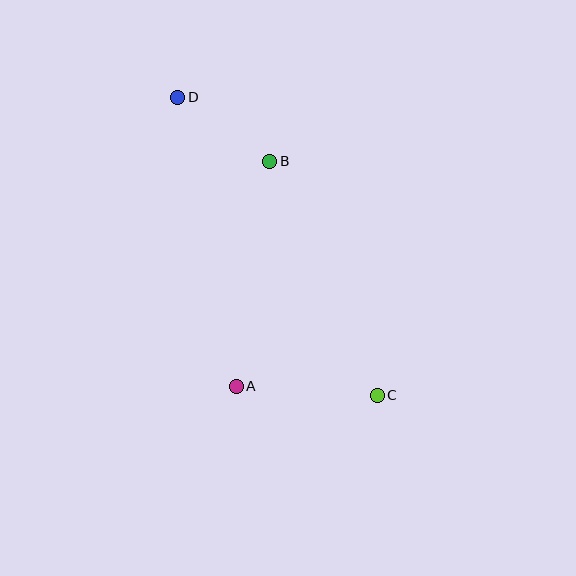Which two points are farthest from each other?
Points C and D are farthest from each other.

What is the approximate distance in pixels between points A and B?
The distance between A and B is approximately 228 pixels.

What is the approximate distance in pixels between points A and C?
The distance between A and C is approximately 141 pixels.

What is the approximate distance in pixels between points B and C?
The distance between B and C is approximately 258 pixels.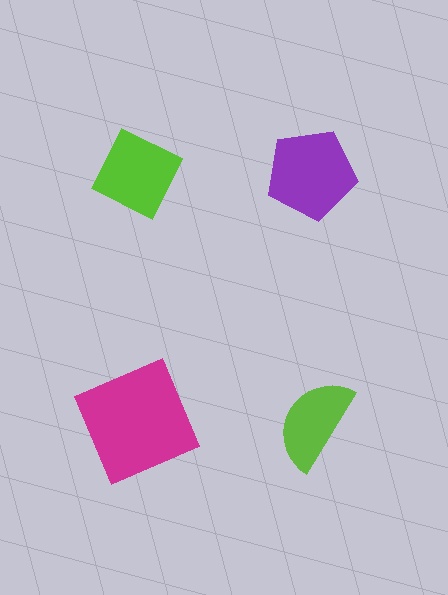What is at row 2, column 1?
A magenta square.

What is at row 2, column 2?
A lime semicircle.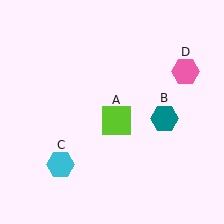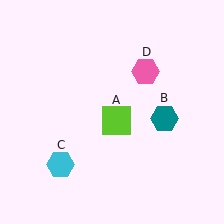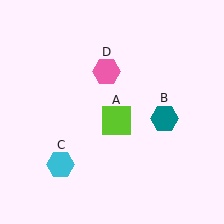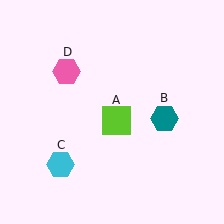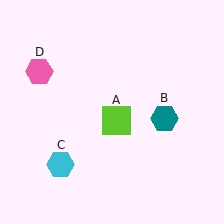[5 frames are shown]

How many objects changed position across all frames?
1 object changed position: pink hexagon (object D).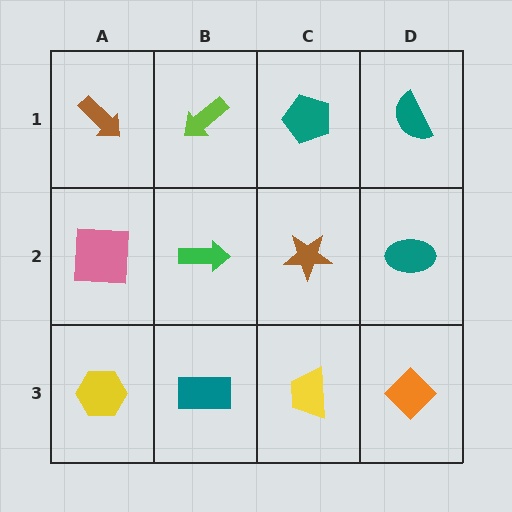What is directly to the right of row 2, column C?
A teal ellipse.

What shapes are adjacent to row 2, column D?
A teal semicircle (row 1, column D), an orange diamond (row 3, column D), a brown star (row 2, column C).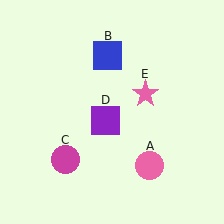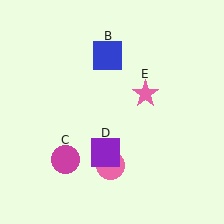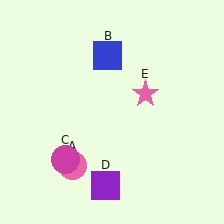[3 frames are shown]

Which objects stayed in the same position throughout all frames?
Blue square (object B) and magenta circle (object C) and pink star (object E) remained stationary.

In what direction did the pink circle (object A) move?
The pink circle (object A) moved left.